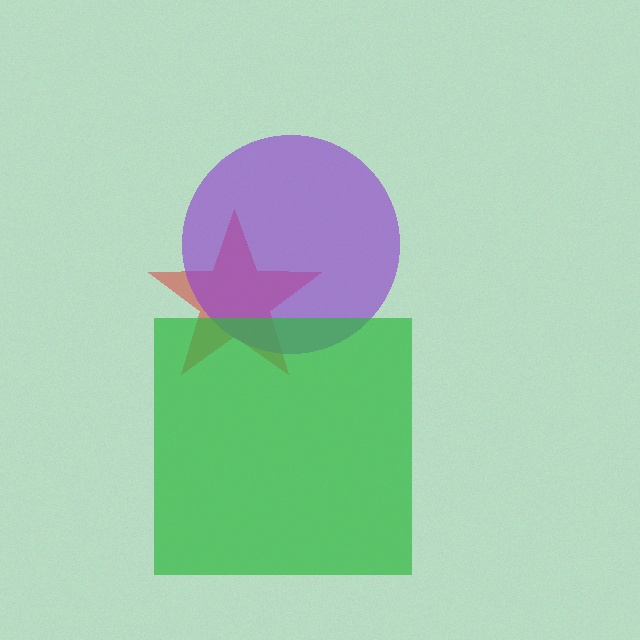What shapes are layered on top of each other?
The layered shapes are: a red star, a purple circle, a green square.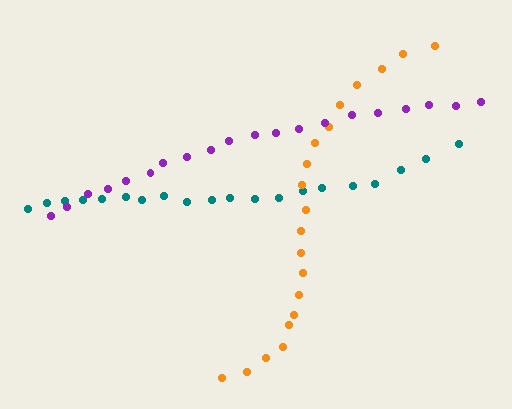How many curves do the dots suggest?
There are 3 distinct paths.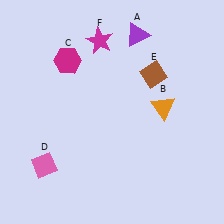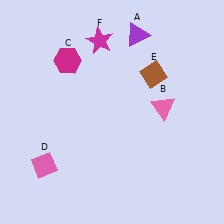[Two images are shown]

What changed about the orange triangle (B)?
In Image 1, B is orange. In Image 2, it changed to pink.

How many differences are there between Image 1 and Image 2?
There is 1 difference between the two images.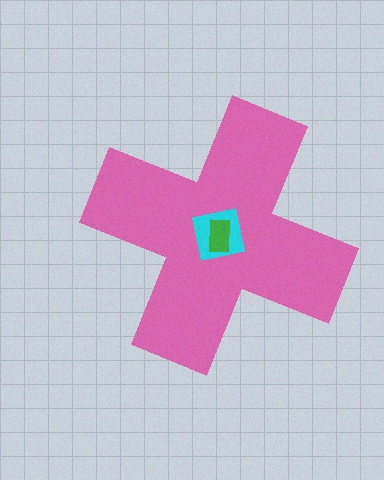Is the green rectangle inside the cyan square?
Yes.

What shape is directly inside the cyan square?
The green rectangle.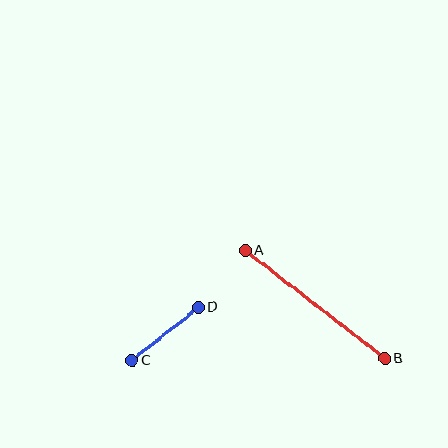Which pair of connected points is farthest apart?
Points A and B are farthest apart.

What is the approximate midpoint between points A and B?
The midpoint is at approximately (315, 304) pixels.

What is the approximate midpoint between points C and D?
The midpoint is at approximately (165, 334) pixels.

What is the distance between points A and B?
The distance is approximately 177 pixels.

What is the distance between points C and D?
The distance is approximately 85 pixels.